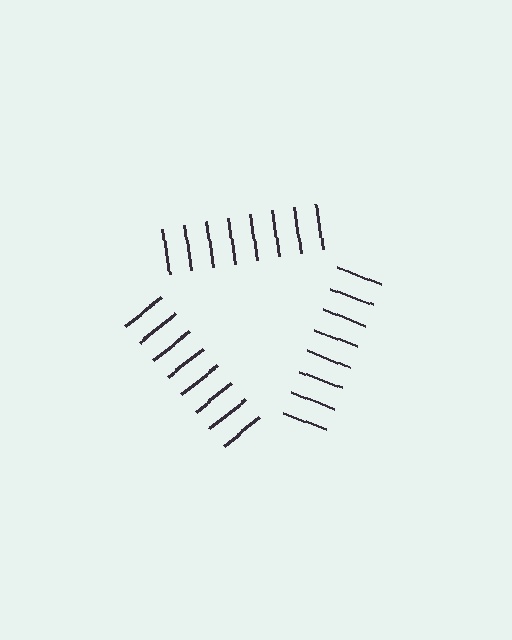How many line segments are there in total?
24 — 8 along each of the 3 edges.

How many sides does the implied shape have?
3 sides — the line-ends trace a triangle.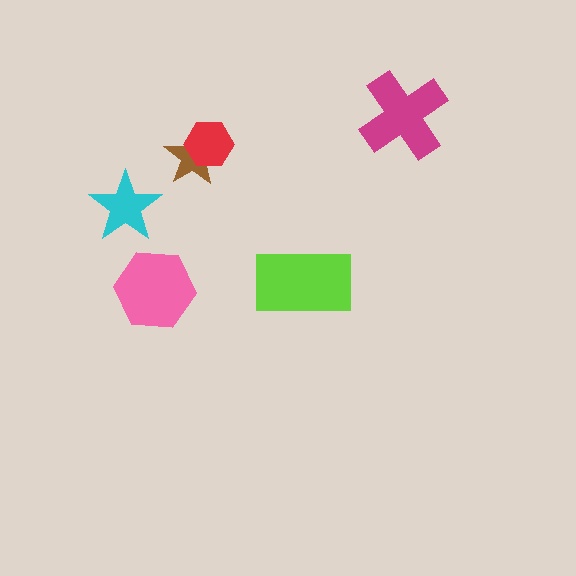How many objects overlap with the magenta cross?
0 objects overlap with the magenta cross.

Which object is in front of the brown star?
The red hexagon is in front of the brown star.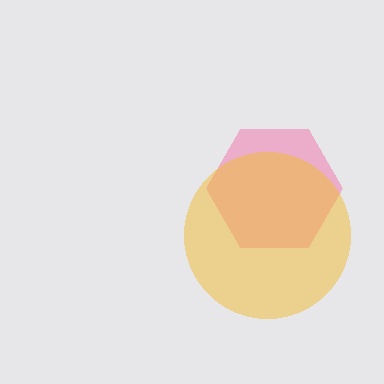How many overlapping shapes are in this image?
There are 2 overlapping shapes in the image.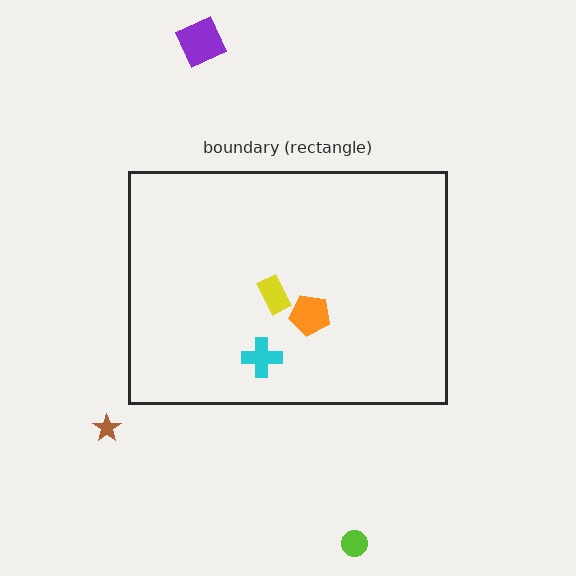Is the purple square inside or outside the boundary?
Outside.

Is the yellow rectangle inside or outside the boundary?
Inside.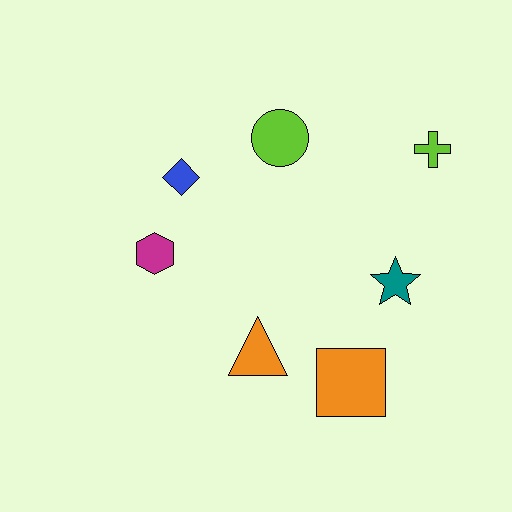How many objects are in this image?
There are 7 objects.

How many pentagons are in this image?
There are no pentagons.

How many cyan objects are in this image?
There are no cyan objects.